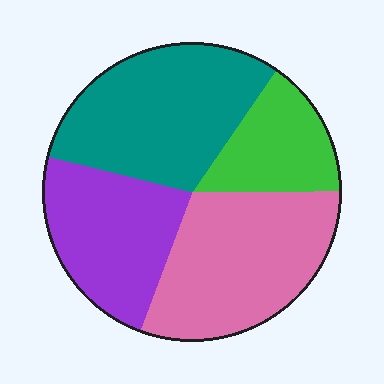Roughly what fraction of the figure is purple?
Purple covers 23% of the figure.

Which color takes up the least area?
Green, at roughly 15%.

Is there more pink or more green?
Pink.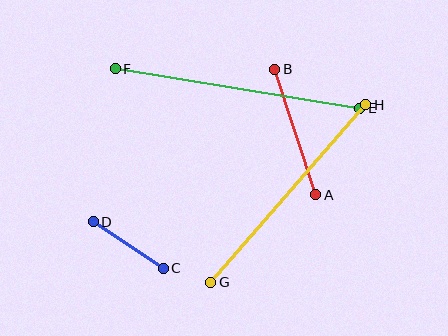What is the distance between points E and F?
The distance is approximately 248 pixels.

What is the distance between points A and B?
The distance is approximately 132 pixels.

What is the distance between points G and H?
The distance is approximately 236 pixels.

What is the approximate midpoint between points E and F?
The midpoint is at approximately (238, 89) pixels.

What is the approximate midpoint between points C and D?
The midpoint is at approximately (128, 245) pixels.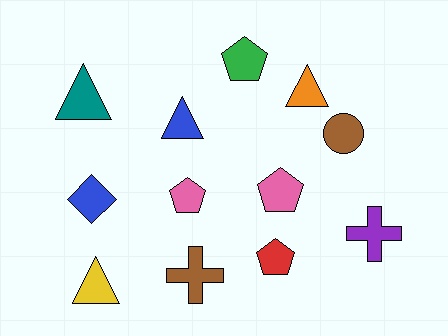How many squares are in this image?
There are no squares.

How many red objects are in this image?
There is 1 red object.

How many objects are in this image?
There are 12 objects.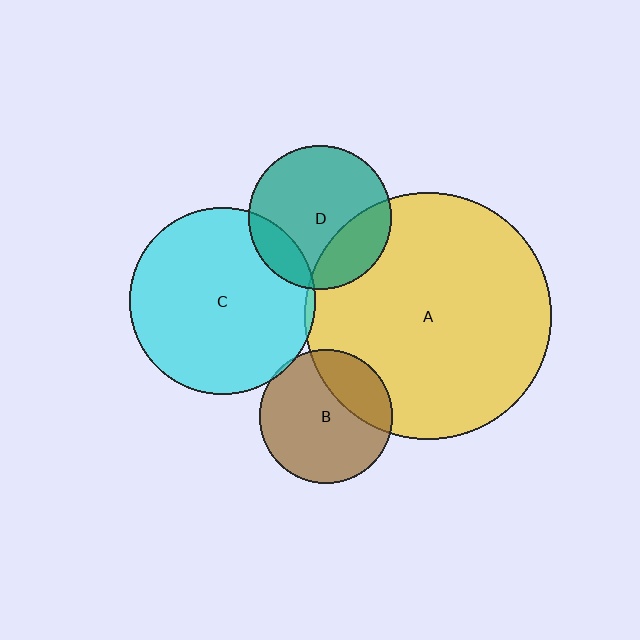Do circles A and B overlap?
Yes.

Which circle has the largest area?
Circle A (yellow).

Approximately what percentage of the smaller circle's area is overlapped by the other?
Approximately 25%.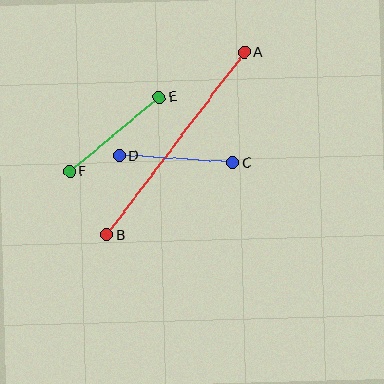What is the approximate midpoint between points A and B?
The midpoint is at approximately (176, 144) pixels.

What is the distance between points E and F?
The distance is approximately 117 pixels.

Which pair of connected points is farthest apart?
Points A and B are farthest apart.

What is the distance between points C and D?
The distance is approximately 114 pixels.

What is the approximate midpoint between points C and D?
The midpoint is at approximately (176, 159) pixels.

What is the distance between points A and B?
The distance is approximately 229 pixels.